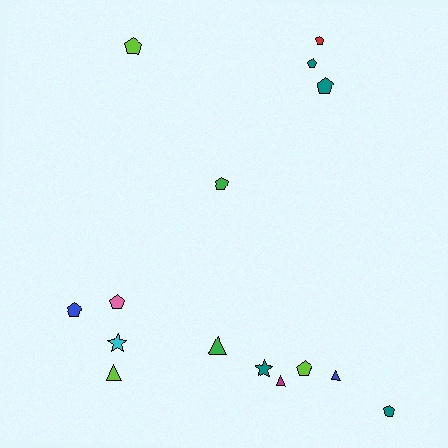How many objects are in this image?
There are 15 objects.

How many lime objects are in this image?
There are 3 lime objects.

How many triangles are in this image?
There are 4 triangles.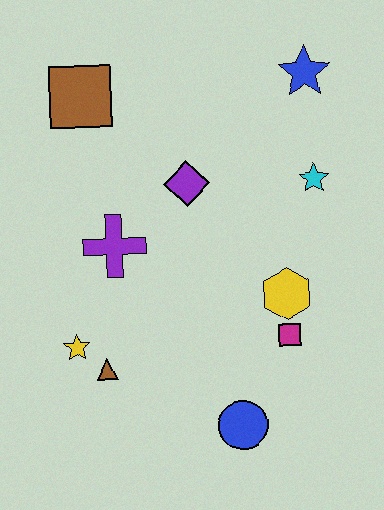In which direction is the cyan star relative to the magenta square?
The cyan star is above the magenta square.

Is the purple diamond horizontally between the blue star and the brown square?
Yes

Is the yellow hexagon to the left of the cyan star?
Yes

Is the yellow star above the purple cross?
No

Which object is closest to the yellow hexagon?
The magenta square is closest to the yellow hexagon.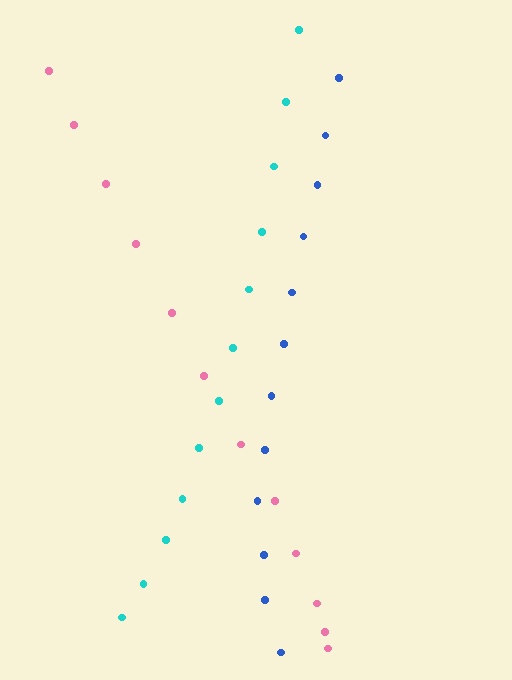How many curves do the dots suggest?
There are 3 distinct paths.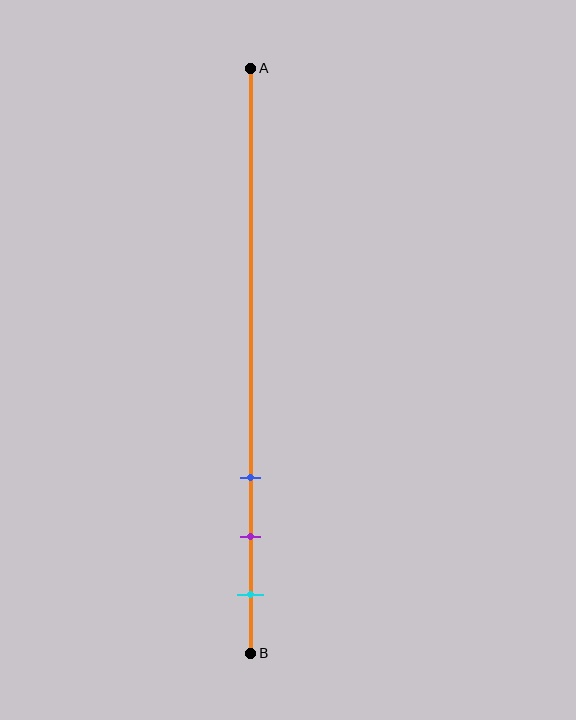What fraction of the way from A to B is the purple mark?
The purple mark is approximately 80% (0.8) of the way from A to B.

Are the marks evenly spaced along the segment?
Yes, the marks are approximately evenly spaced.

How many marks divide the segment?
There are 3 marks dividing the segment.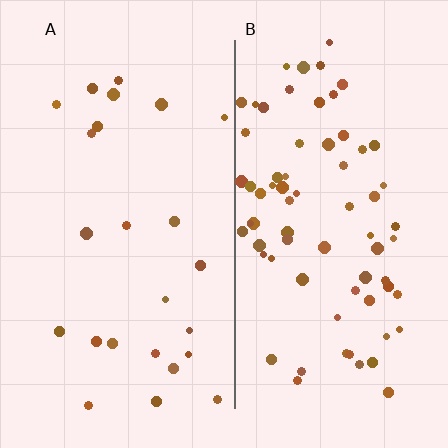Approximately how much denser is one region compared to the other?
Approximately 3.0× — region B over region A.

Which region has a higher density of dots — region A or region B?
B (the right).